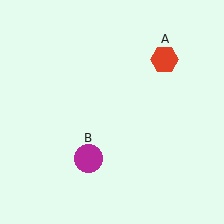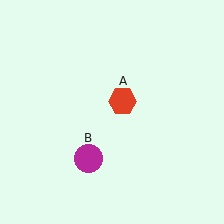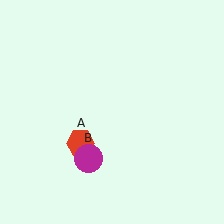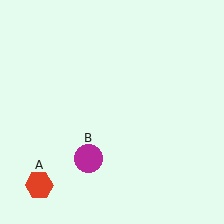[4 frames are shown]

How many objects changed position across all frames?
1 object changed position: red hexagon (object A).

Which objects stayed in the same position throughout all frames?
Magenta circle (object B) remained stationary.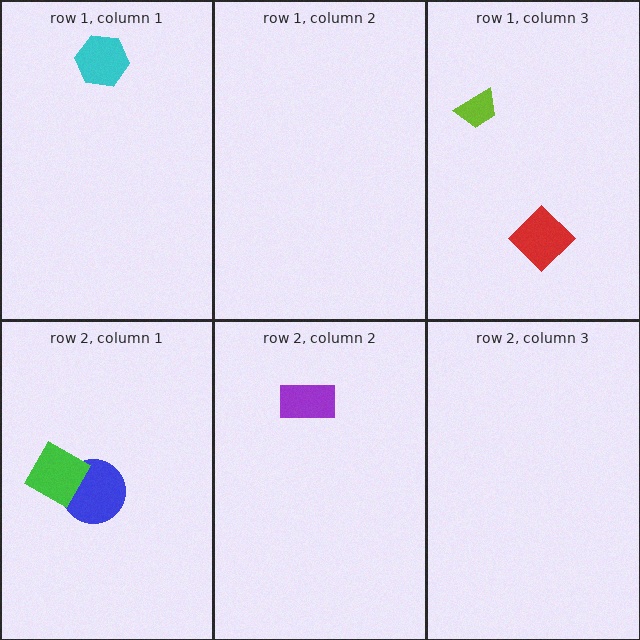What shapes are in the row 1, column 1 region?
The cyan hexagon.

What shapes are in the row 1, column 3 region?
The lime trapezoid, the red diamond.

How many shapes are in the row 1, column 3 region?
2.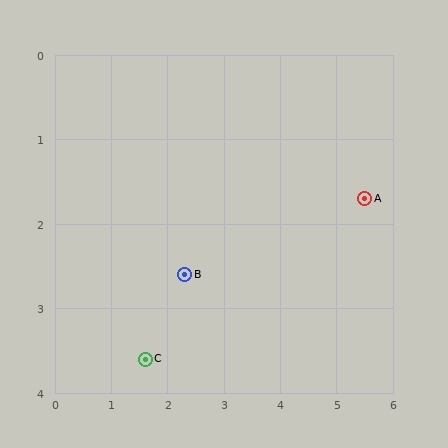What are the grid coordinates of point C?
Point C is at approximately (1.6, 3.6).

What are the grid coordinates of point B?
Point B is at approximately (2.3, 2.6).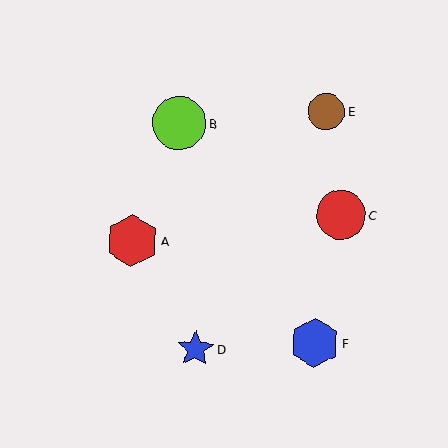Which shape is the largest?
The lime circle (labeled B) is the largest.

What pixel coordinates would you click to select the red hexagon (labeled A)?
Click at (132, 241) to select the red hexagon A.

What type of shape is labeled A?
Shape A is a red hexagon.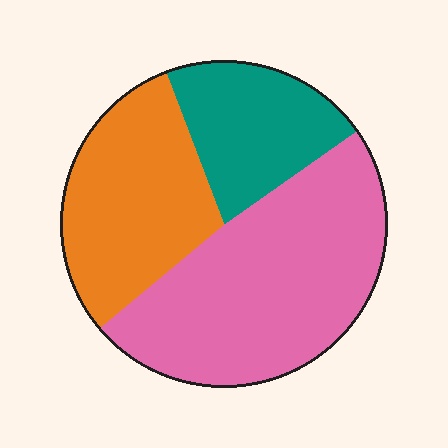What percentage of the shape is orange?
Orange takes up about one third (1/3) of the shape.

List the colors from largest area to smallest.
From largest to smallest: pink, orange, teal.